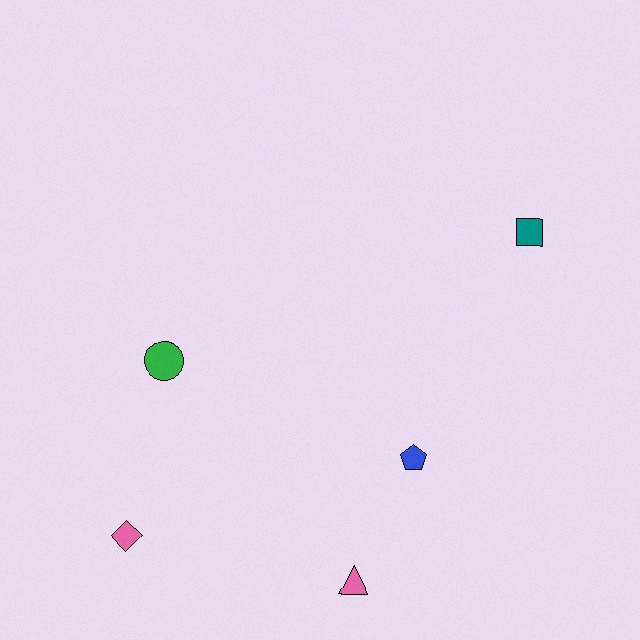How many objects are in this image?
There are 5 objects.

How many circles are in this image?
There is 1 circle.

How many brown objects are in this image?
There are no brown objects.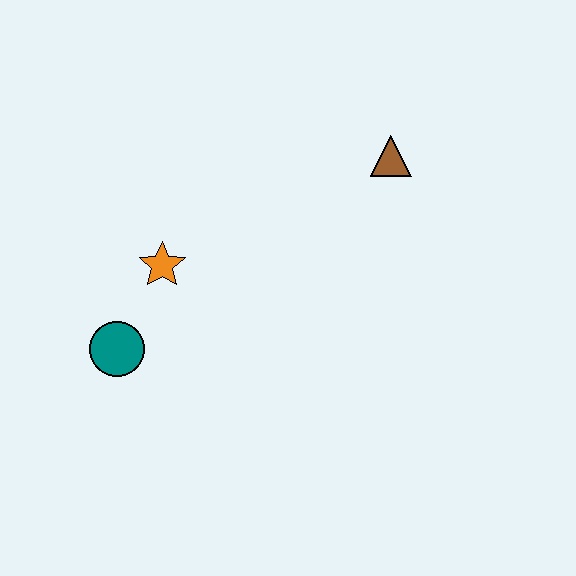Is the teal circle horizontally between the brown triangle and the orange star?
No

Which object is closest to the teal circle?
The orange star is closest to the teal circle.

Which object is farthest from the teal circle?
The brown triangle is farthest from the teal circle.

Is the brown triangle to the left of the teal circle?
No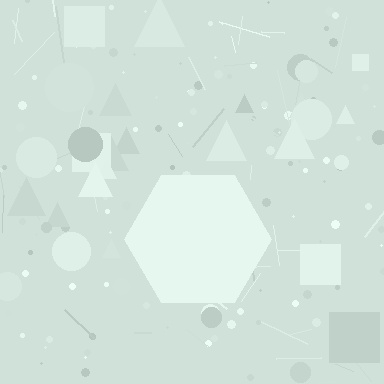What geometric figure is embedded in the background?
A hexagon is embedded in the background.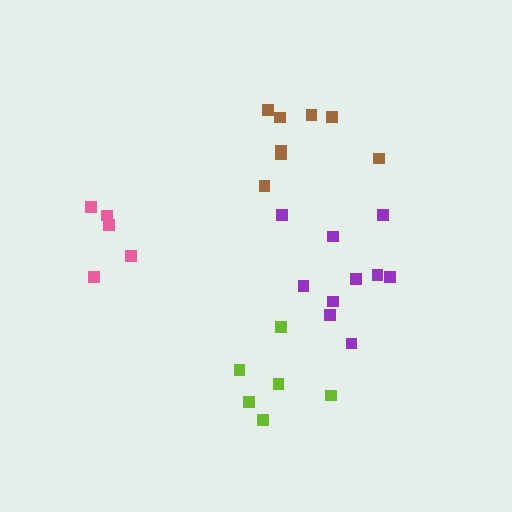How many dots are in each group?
Group 1: 5 dots, Group 2: 8 dots, Group 3: 6 dots, Group 4: 10 dots (29 total).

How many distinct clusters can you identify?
There are 4 distinct clusters.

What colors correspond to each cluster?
The clusters are colored: pink, brown, lime, purple.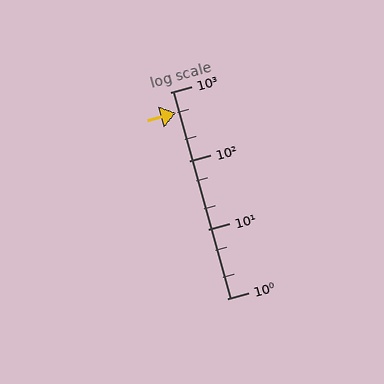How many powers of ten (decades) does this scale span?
The scale spans 3 decades, from 1 to 1000.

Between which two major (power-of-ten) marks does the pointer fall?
The pointer is between 100 and 1000.